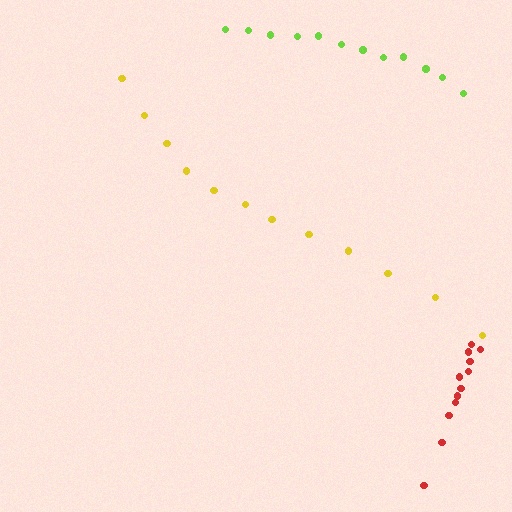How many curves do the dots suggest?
There are 3 distinct paths.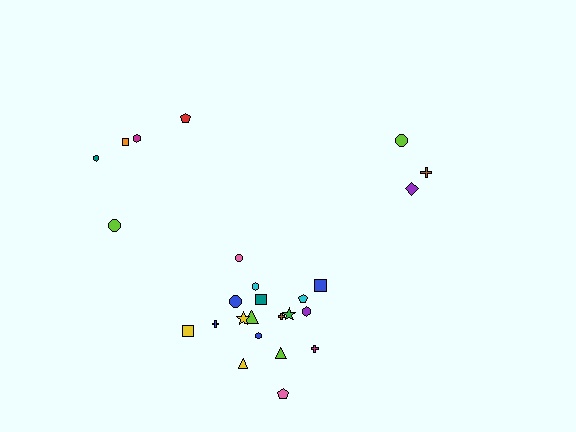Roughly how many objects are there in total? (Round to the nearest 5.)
Roughly 25 objects in total.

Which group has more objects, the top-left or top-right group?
The top-left group.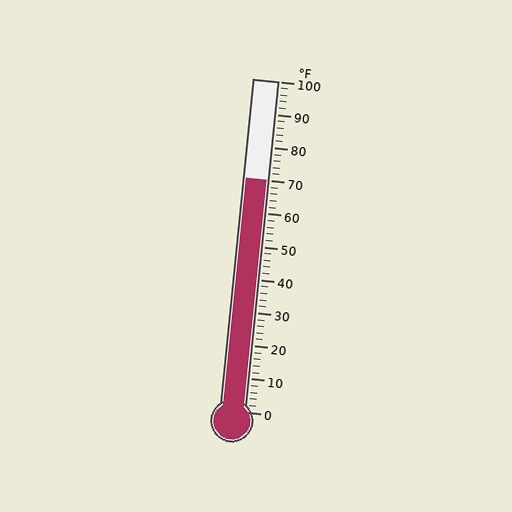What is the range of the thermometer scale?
The thermometer scale ranges from 0°F to 100°F.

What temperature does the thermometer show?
The thermometer shows approximately 70°F.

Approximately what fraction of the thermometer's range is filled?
The thermometer is filled to approximately 70% of its range.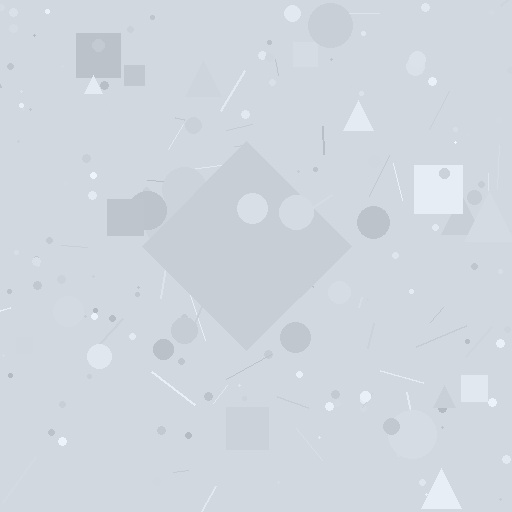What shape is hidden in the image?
A diamond is hidden in the image.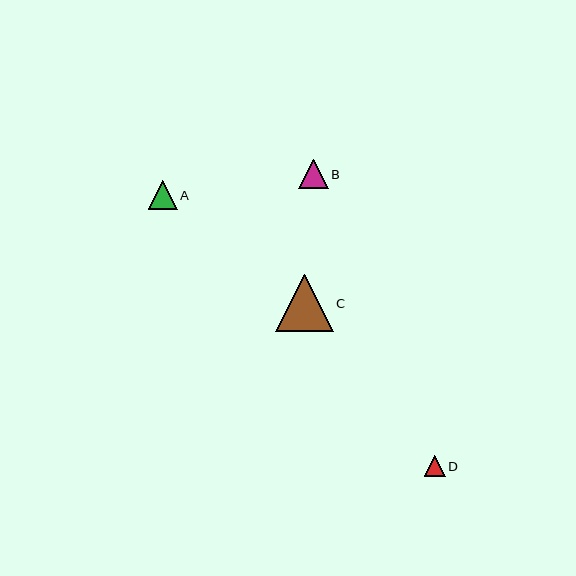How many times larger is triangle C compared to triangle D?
Triangle C is approximately 2.8 times the size of triangle D.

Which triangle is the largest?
Triangle C is the largest with a size of approximately 57 pixels.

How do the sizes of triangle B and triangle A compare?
Triangle B and triangle A are approximately the same size.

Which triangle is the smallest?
Triangle D is the smallest with a size of approximately 21 pixels.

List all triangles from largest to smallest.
From largest to smallest: C, B, A, D.